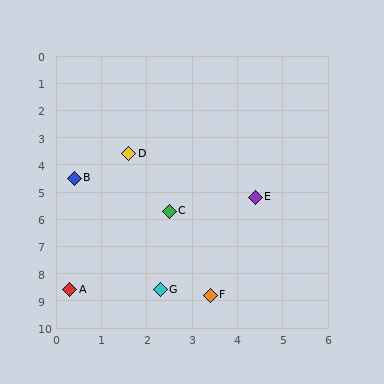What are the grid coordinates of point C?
Point C is at approximately (2.5, 5.7).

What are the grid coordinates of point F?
Point F is at approximately (3.4, 8.8).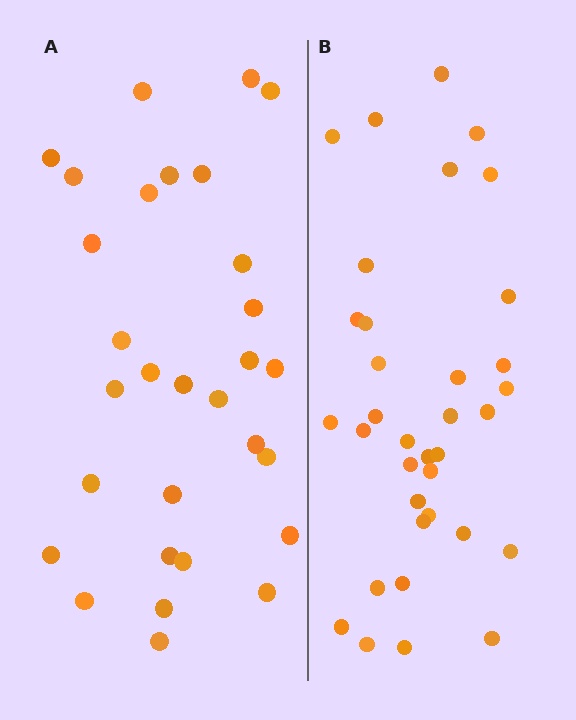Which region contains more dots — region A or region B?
Region B (the right region) has more dots.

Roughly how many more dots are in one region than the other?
Region B has about 5 more dots than region A.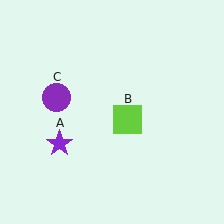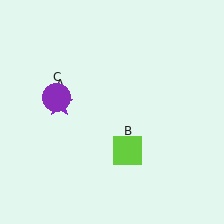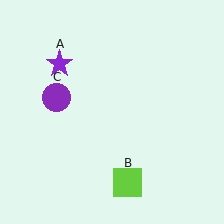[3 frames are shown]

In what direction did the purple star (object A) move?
The purple star (object A) moved up.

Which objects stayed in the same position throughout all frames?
Purple circle (object C) remained stationary.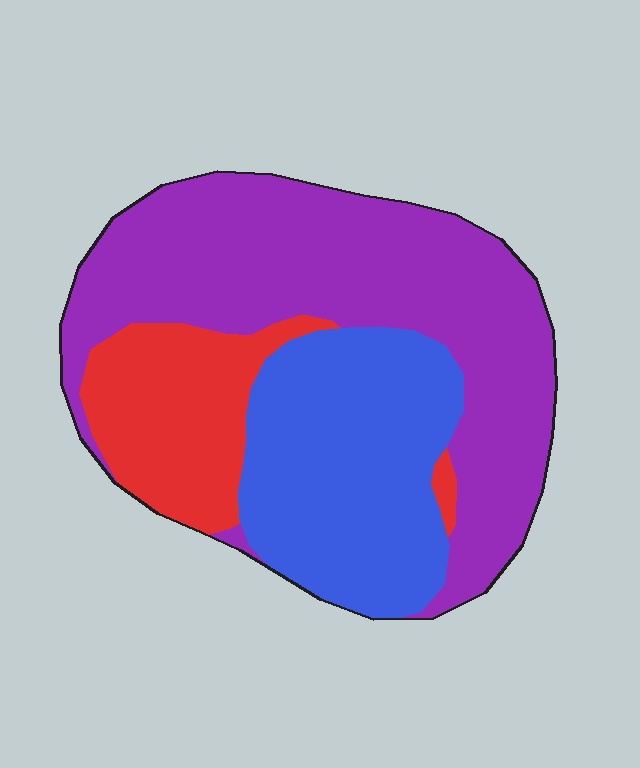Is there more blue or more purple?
Purple.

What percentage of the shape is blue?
Blue covers about 30% of the shape.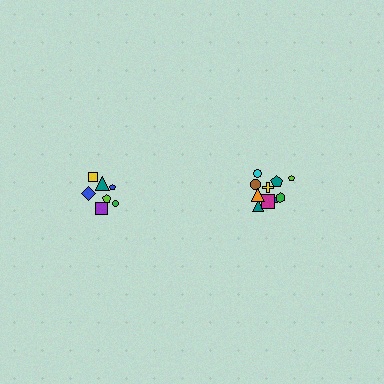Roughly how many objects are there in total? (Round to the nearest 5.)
Roughly 15 objects in total.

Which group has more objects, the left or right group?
The right group.